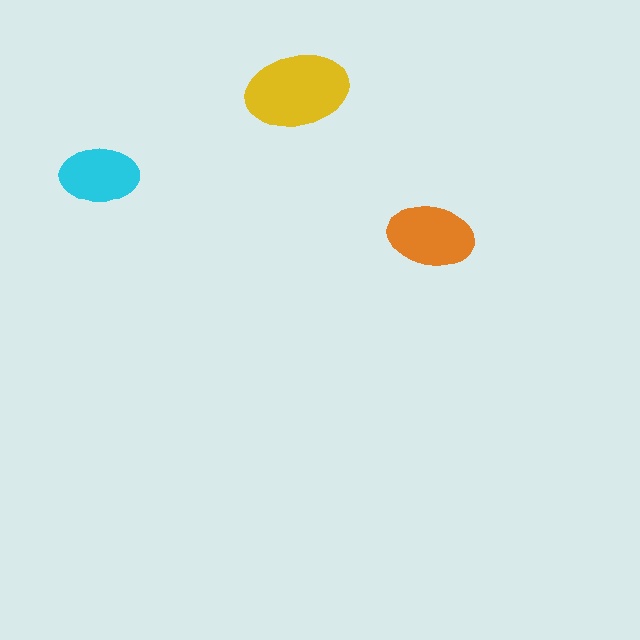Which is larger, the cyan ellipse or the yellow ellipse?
The yellow one.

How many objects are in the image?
There are 3 objects in the image.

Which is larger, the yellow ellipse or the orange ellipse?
The yellow one.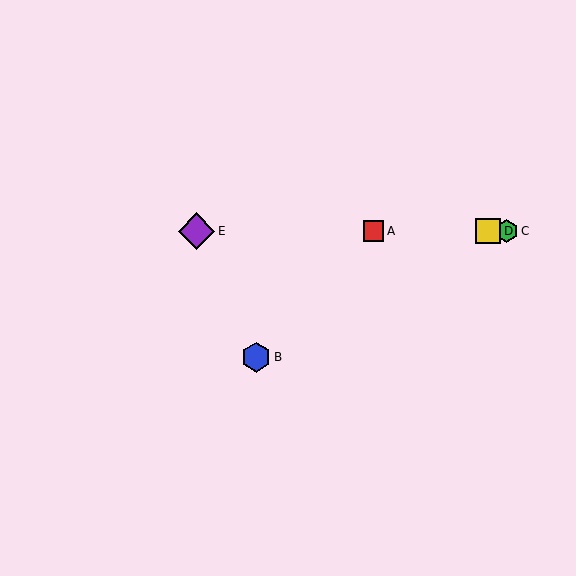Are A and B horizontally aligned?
No, A is at y≈231 and B is at y≈357.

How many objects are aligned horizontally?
4 objects (A, C, D, E) are aligned horizontally.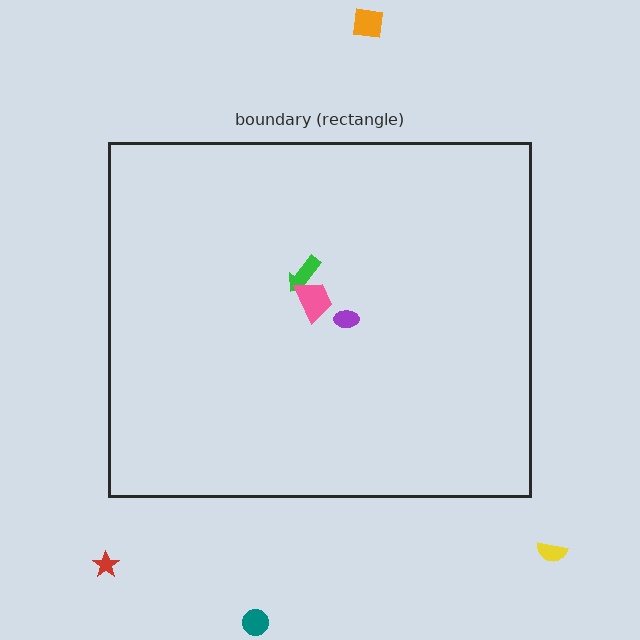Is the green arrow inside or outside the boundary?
Inside.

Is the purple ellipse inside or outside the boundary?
Inside.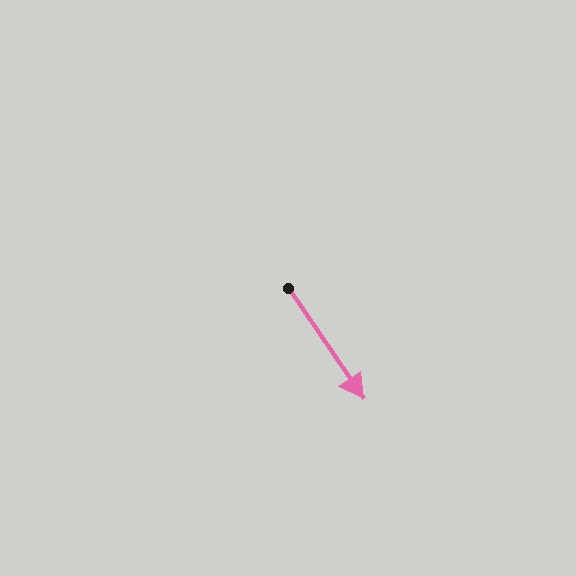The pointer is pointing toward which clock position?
Roughly 5 o'clock.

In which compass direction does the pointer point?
Southeast.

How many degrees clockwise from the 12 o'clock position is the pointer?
Approximately 146 degrees.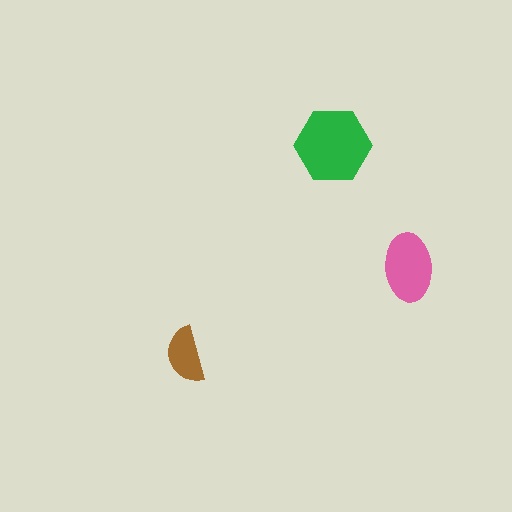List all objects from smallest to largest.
The brown semicircle, the pink ellipse, the green hexagon.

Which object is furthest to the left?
The brown semicircle is leftmost.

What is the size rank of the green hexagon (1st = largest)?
1st.